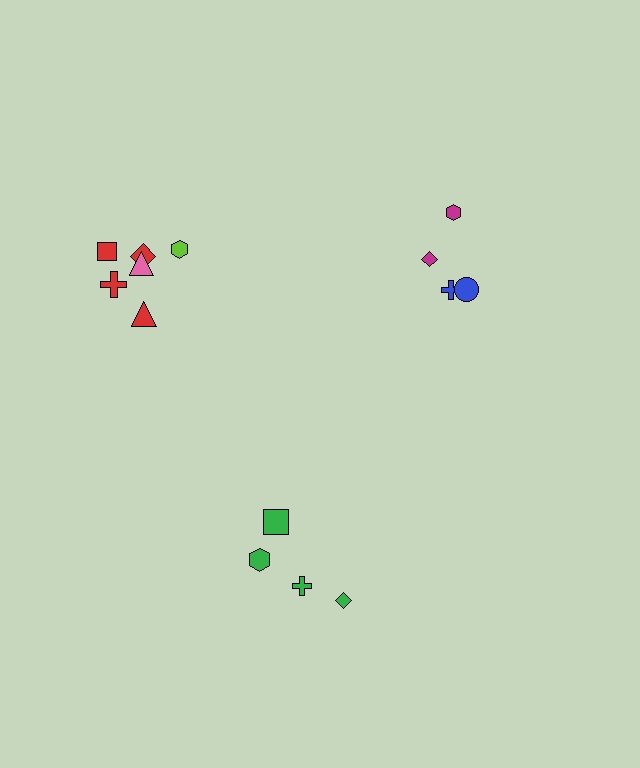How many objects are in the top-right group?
There are 4 objects.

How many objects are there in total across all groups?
There are 14 objects.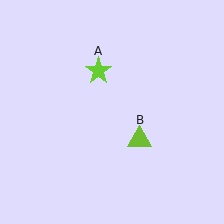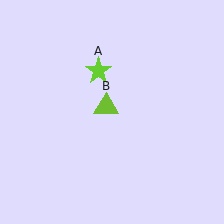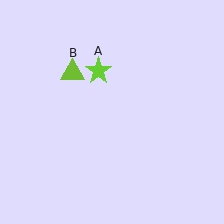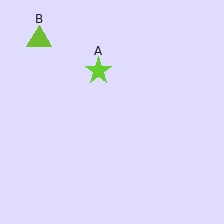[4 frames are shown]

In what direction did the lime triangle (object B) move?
The lime triangle (object B) moved up and to the left.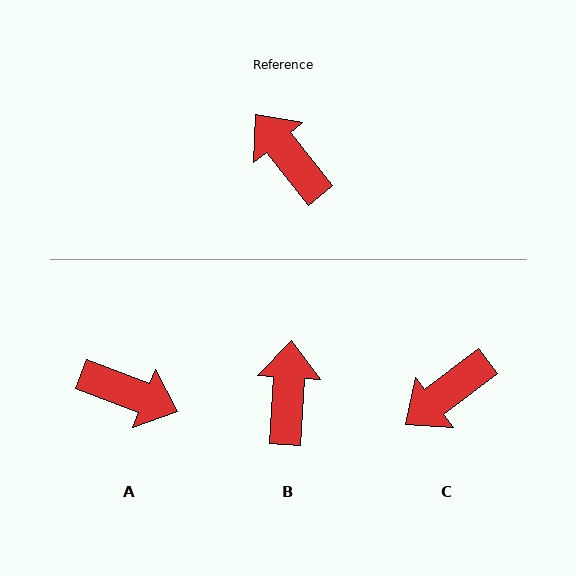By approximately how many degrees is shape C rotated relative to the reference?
Approximately 89 degrees counter-clockwise.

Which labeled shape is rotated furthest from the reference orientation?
A, about 150 degrees away.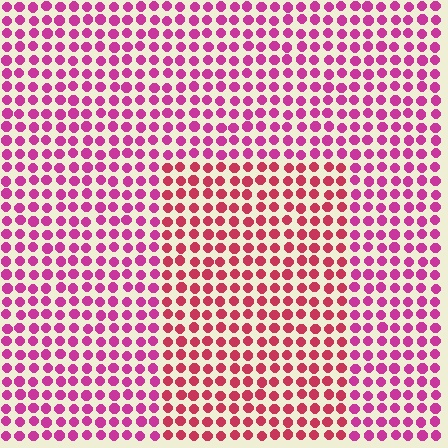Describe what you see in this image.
The image is filled with small magenta elements in a uniform arrangement. A rectangle-shaped region is visible where the elements are tinted to a slightly different hue, forming a subtle color boundary.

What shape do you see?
I see a rectangle.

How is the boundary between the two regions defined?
The boundary is defined purely by a slight shift in hue (about 29 degrees). Spacing, size, and orientation are identical on both sides.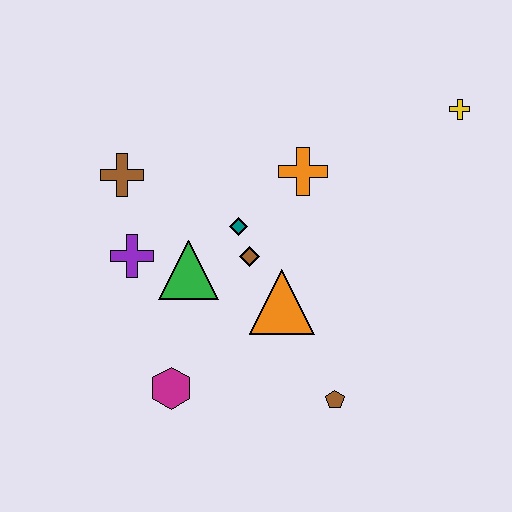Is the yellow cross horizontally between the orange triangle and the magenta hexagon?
No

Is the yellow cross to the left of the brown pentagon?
No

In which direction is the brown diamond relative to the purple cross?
The brown diamond is to the right of the purple cross.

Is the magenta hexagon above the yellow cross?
No